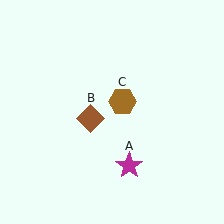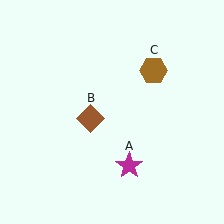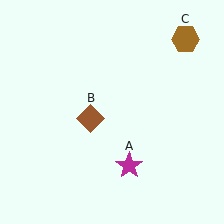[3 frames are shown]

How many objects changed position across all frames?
1 object changed position: brown hexagon (object C).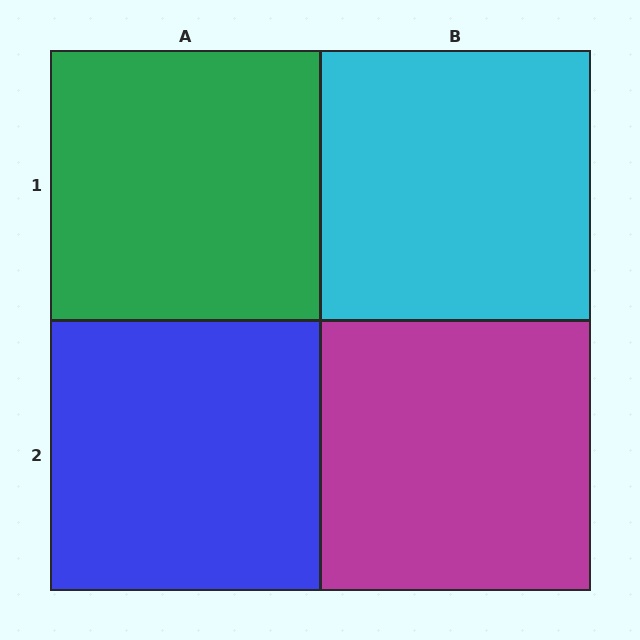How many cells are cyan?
1 cell is cyan.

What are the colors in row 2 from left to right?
Blue, magenta.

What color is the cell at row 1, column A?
Green.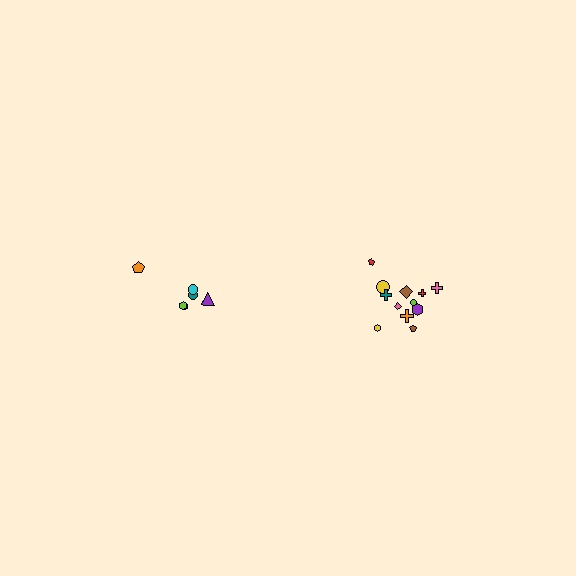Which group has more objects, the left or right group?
The right group.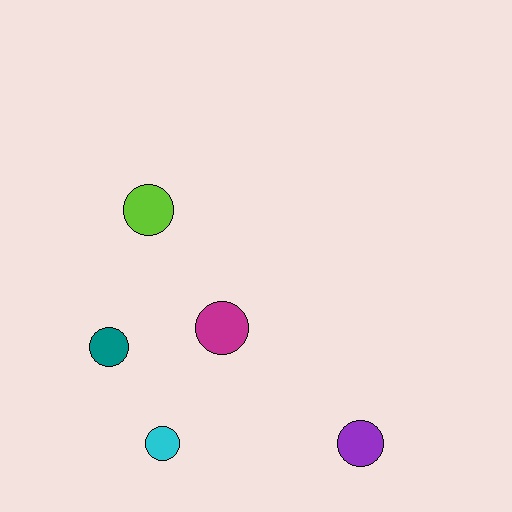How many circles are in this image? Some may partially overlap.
There are 5 circles.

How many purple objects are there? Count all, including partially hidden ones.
There is 1 purple object.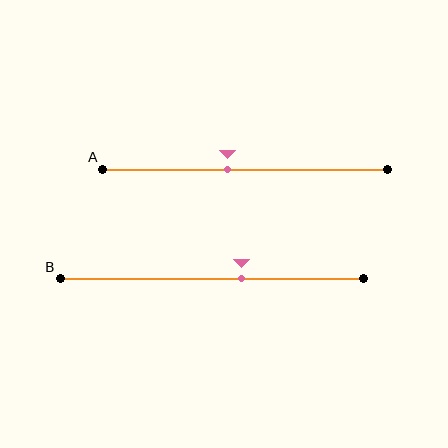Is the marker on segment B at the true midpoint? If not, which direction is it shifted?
No, the marker on segment B is shifted to the right by about 10% of the segment length.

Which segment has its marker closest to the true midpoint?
Segment A has its marker closest to the true midpoint.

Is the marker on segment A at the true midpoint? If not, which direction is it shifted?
No, the marker on segment A is shifted to the left by about 6% of the segment length.